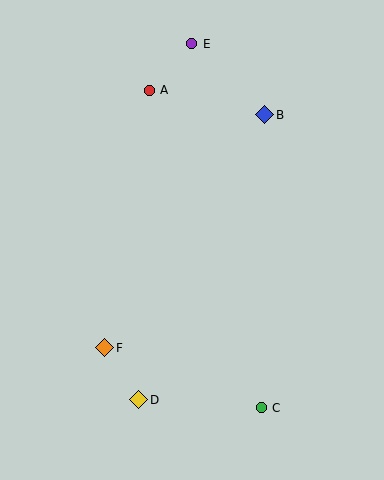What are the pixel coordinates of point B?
Point B is at (265, 115).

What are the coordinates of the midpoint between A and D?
The midpoint between A and D is at (144, 245).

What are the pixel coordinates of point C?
Point C is at (261, 408).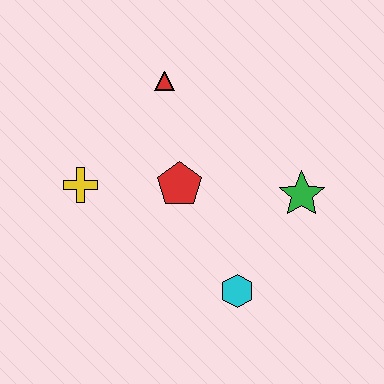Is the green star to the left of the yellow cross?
No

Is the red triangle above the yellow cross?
Yes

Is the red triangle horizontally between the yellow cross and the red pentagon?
Yes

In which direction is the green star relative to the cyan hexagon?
The green star is above the cyan hexagon.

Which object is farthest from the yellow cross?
The green star is farthest from the yellow cross.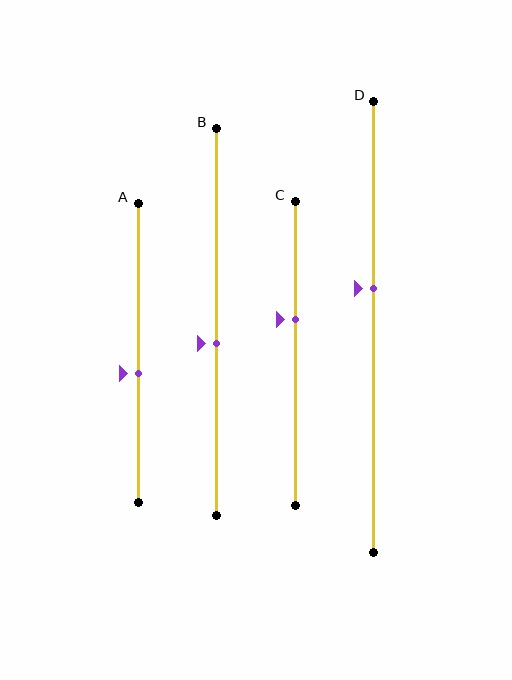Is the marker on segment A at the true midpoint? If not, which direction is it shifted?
No, the marker on segment A is shifted downward by about 7% of the segment length.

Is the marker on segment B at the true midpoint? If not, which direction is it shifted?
No, the marker on segment B is shifted downward by about 5% of the segment length.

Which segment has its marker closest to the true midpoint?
Segment B has its marker closest to the true midpoint.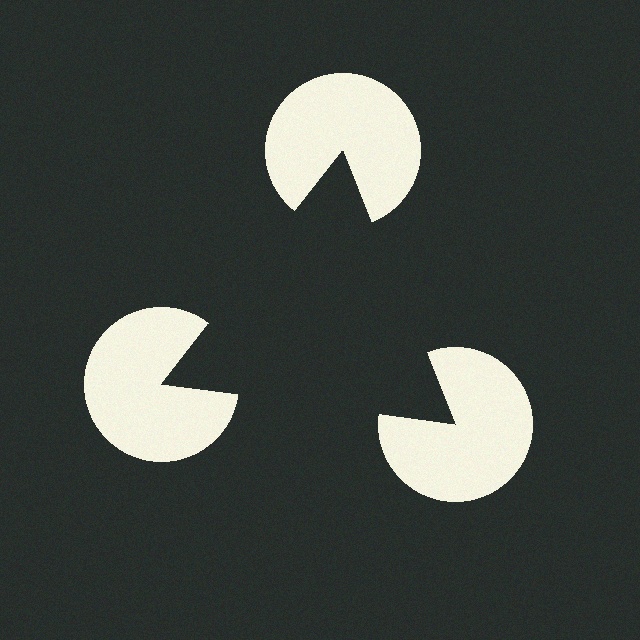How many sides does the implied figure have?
3 sides.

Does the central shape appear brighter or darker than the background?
It typically appears slightly darker than the background, even though no actual brightness change is drawn.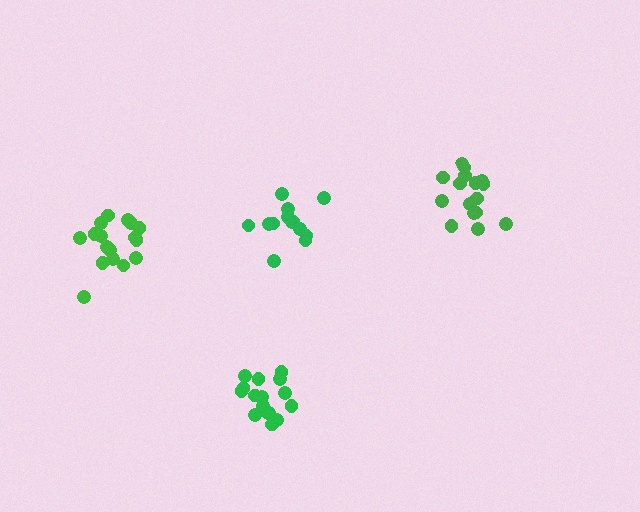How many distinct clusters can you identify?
There are 4 distinct clusters.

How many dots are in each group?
Group 1: 16 dots, Group 2: 17 dots, Group 3: 13 dots, Group 4: 16 dots (62 total).